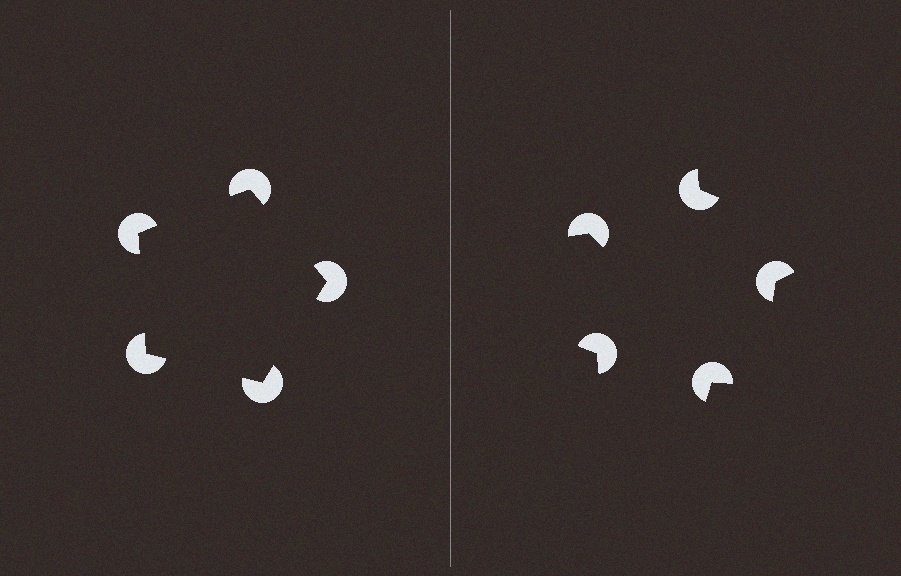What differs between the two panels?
The pac-man discs are positioned identically on both sides; only the wedge orientations differ. On the left they align to a pentagon; on the right they are misaligned.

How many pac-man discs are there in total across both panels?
10 — 5 on each side.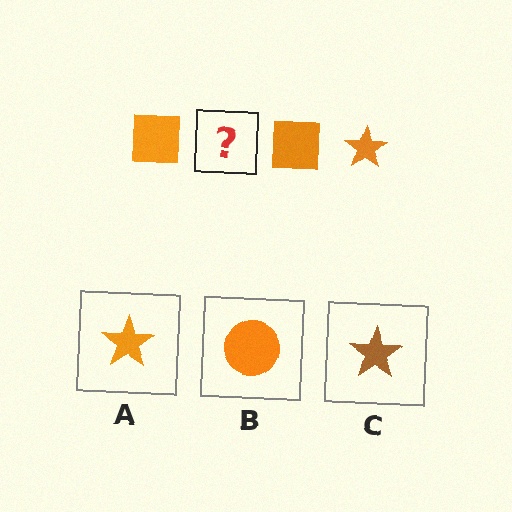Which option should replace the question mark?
Option A.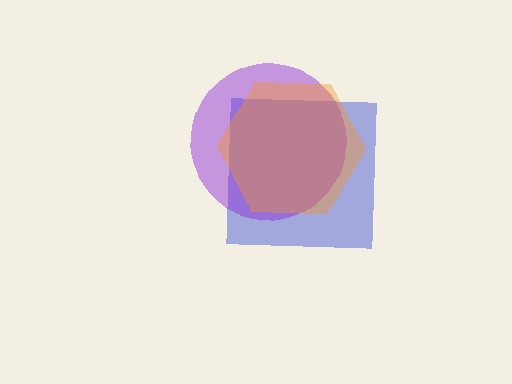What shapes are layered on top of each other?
The layered shapes are: a blue square, a purple circle, an orange hexagon.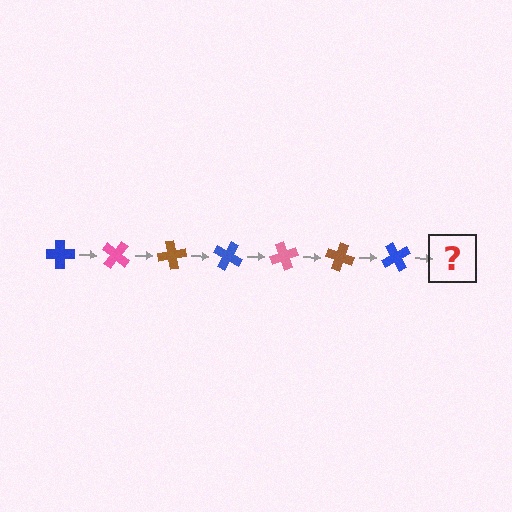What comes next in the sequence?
The next element should be a pink cross, rotated 280 degrees from the start.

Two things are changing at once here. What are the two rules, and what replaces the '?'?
The two rules are that it rotates 40 degrees each step and the color cycles through blue, pink, and brown. The '?' should be a pink cross, rotated 280 degrees from the start.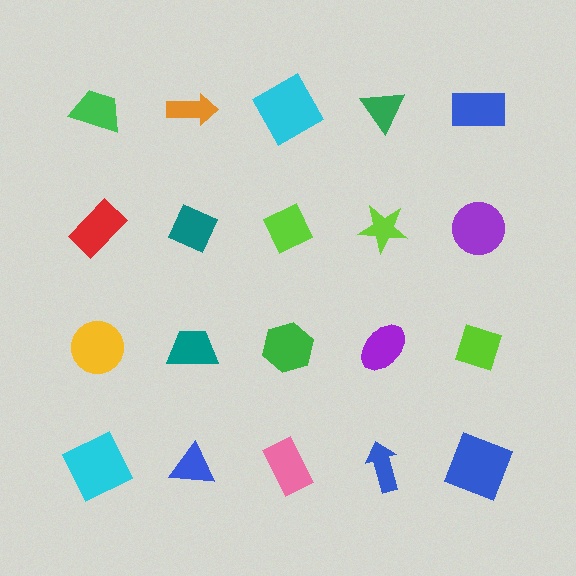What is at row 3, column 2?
A teal trapezoid.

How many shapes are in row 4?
5 shapes.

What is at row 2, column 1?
A red rectangle.